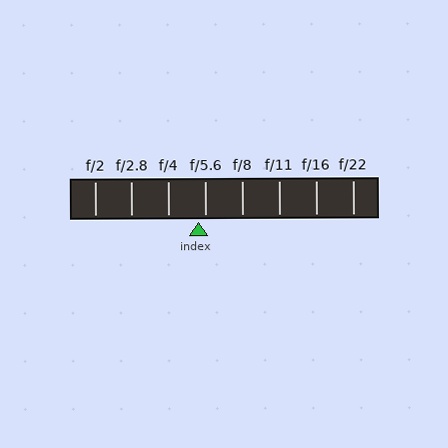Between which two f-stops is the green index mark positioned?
The index mark is between f/4 and f/5.6.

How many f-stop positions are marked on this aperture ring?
There are 8 f-stop positions marked.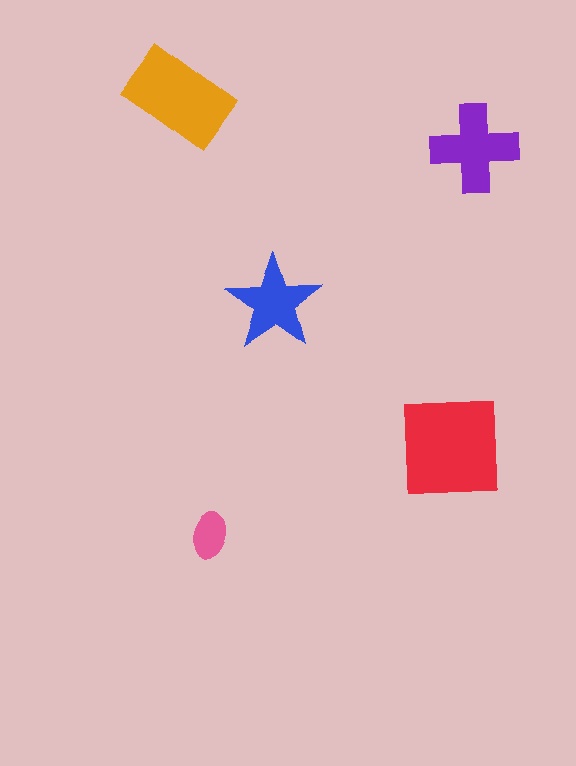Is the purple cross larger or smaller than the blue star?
Larger.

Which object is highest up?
The orange rectangle is topmost.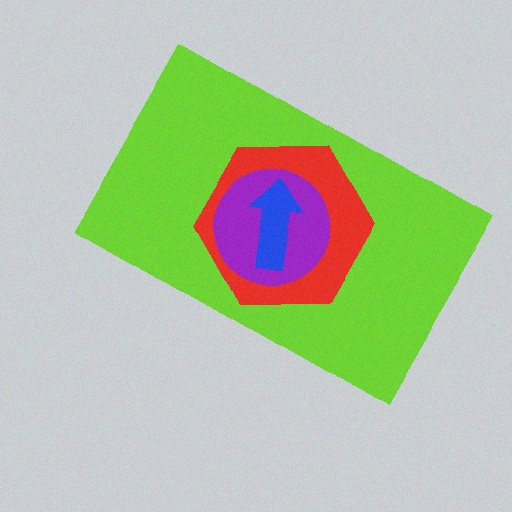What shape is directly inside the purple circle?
The blue arrow.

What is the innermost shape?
The blue arrow.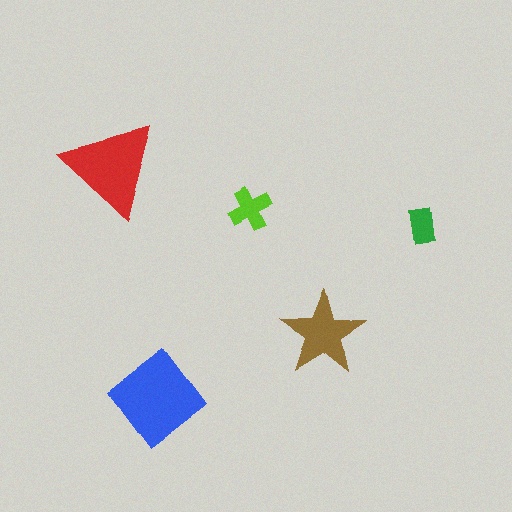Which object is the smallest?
The green rectangle.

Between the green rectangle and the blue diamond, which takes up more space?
The blue diamond.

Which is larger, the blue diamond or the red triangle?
The blue diamond.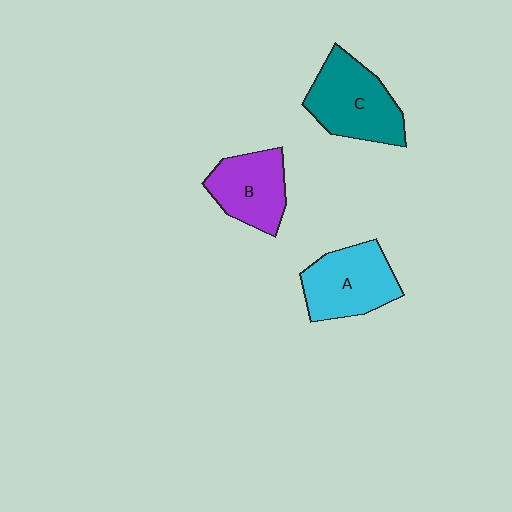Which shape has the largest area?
Shape C (teal).